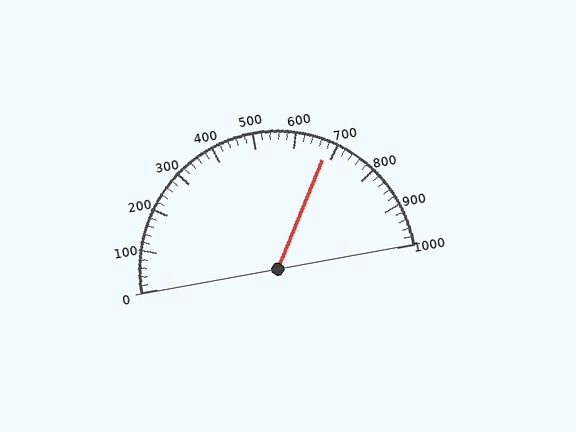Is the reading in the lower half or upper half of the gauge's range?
The reading is in the upper half of the range (0 to 1000).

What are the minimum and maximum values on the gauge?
The gauge ranges from 0 to 1000.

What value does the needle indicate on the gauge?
The needle indicates approximately 680.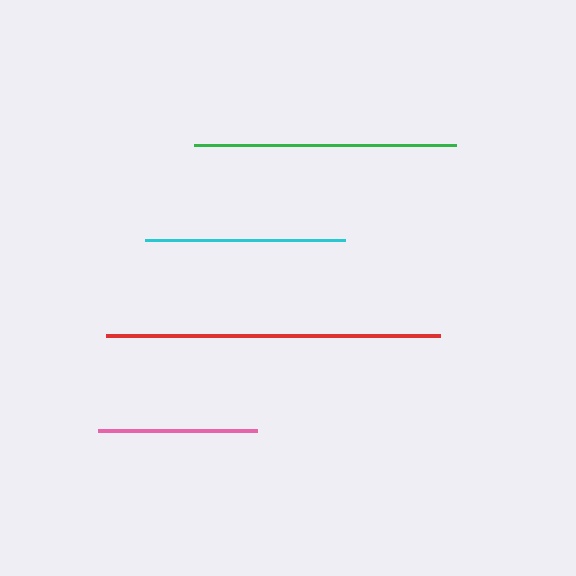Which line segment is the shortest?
The pink line is the shortest at approximately 159 pixels.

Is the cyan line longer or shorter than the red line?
The red line is longer than the cyan line.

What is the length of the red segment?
The red segment is approximately 334 pixels long.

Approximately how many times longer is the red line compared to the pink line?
The red line is approximately 2.1 times the length of the pink line.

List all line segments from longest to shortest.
From longest to shortest: red, green, cyan, pink.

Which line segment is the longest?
The red line is the longest at approximately 334 pixels.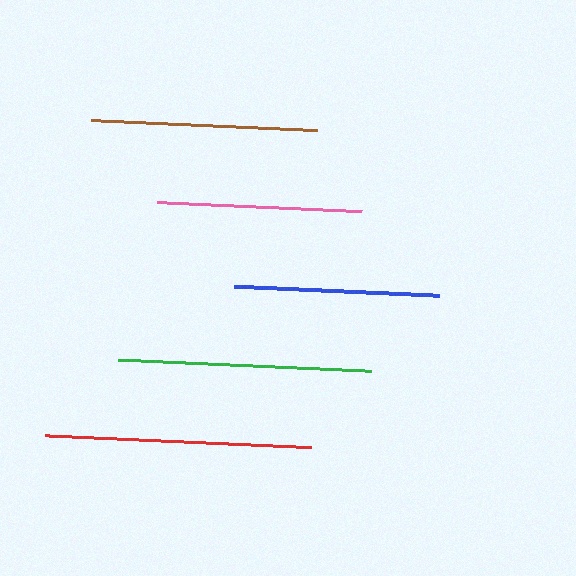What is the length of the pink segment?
The pink segment is approximately 204 pixels long.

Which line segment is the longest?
The red line is the longest at approximately 266 pixels.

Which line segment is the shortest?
The pink line is the shortest at approximately 204 pixels.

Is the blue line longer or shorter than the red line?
The red line is longer than the blue line.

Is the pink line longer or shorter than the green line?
The green line is longer than the pink line.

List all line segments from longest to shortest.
From longest to shortest: red, green, brown, blue, pink.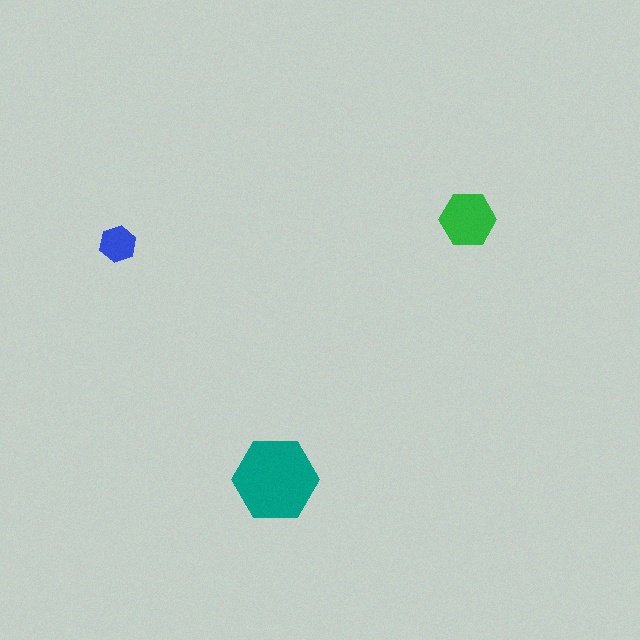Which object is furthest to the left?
The blue hexagon is leftmost.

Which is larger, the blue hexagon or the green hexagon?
The green one.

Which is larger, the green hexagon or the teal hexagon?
The teal one.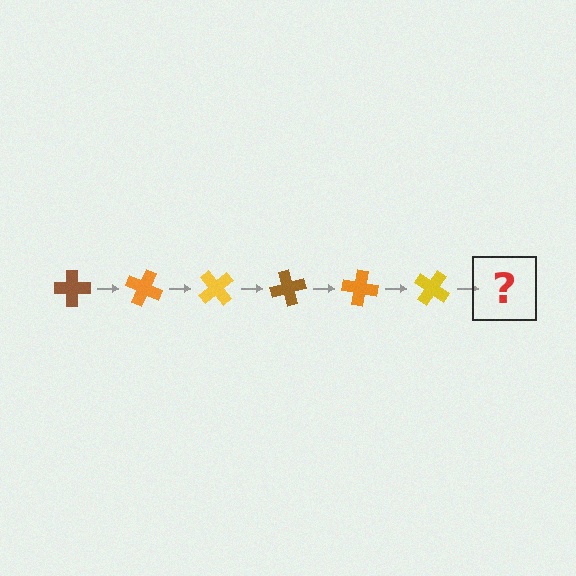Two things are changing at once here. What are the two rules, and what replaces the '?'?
The two rules are that it rotates 25 degrees each step and the color cycles through brown, orange, and yellow. The '?' should be a brown cross, rotated 150 degrees from the start.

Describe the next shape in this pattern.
It should be a brown cross, rotated 150 degrees from the start.